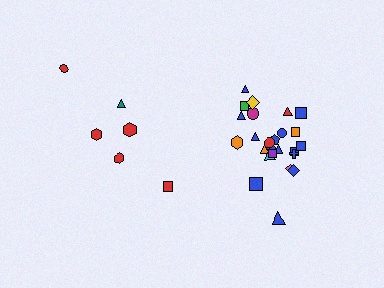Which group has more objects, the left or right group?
The right group.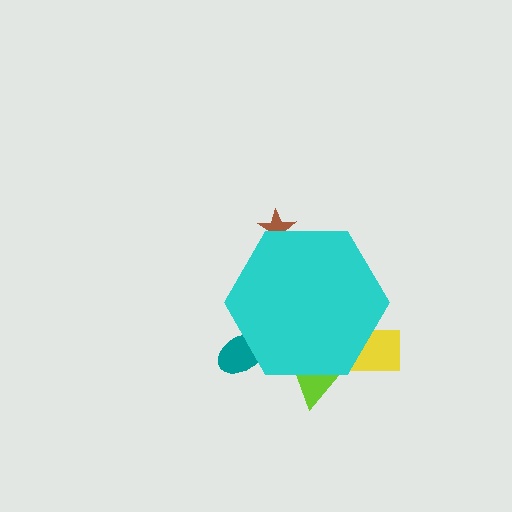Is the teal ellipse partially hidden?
Yes, the teal ellipse is partially hidden behind the cyan hexagon.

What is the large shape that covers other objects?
A cyan hexagon.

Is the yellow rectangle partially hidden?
Yes, the yellow rectangle is partially hidden behind the cyan hexagon.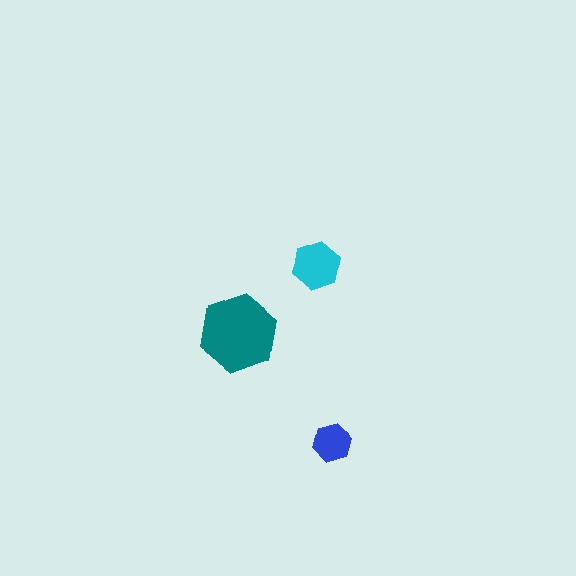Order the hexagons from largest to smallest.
the teal one, the cyan one, the blue one.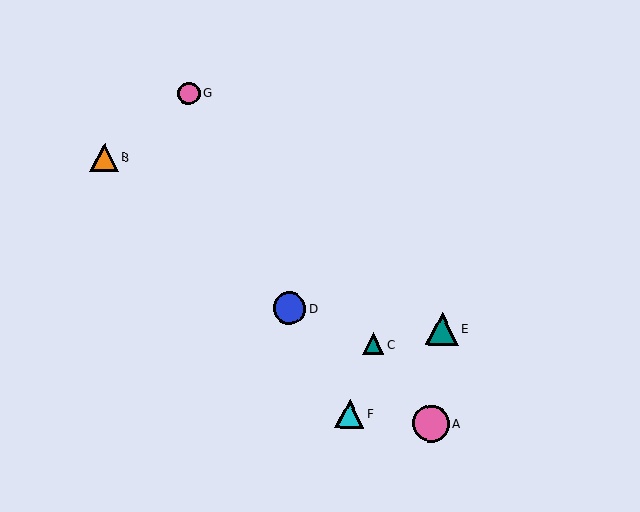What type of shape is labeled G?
Shape G is a pink circle.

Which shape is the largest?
The pink circle (labeled A) is the largest.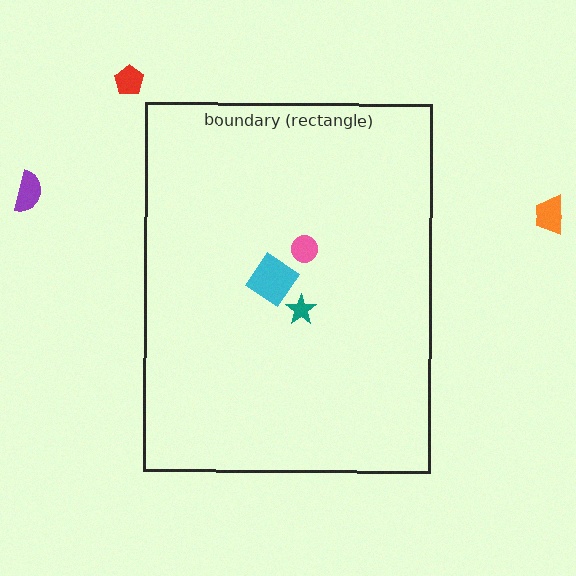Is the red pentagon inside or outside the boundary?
Outside.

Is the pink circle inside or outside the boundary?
Inside.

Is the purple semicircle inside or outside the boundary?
Outside.